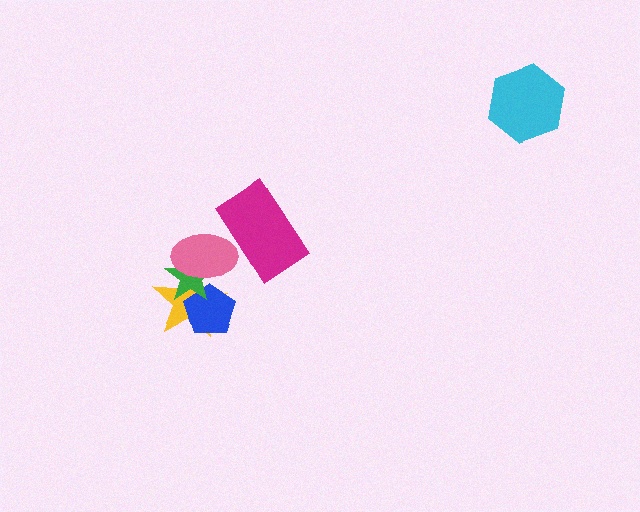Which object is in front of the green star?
The pink ellipse is in front of the green star.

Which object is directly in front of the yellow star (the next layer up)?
The blue pentagon is directly in front of the yellow star.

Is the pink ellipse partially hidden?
No, no other shape covers it.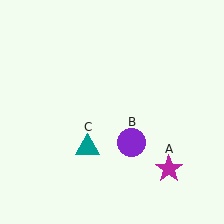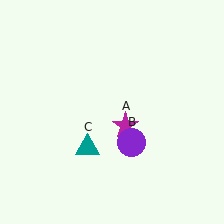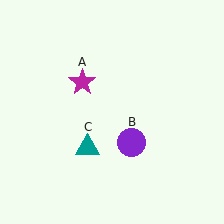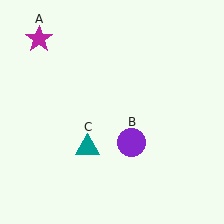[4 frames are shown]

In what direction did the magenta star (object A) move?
The magenta star (object A) moved up and to the left.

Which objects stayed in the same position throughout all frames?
Purple circle (object B) and teal triangle (object C) remained stationary.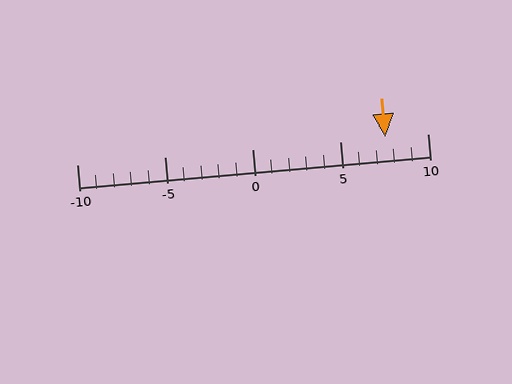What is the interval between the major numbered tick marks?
The major tick marks are spaced 5 units apart.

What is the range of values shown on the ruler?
The ruler shows values from -10 to 10.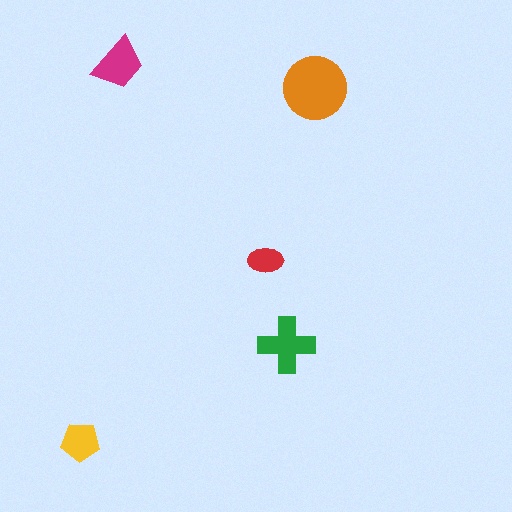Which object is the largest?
The orange circle.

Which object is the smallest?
The red ellipse.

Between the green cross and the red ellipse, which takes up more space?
The green cross.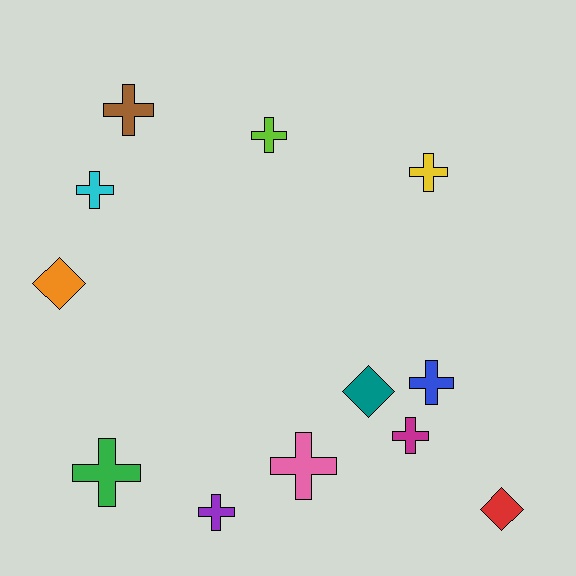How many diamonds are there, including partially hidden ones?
There are 3 diamonds.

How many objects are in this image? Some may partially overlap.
There are 12 objects.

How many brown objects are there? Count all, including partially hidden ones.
There is 1 brown object.